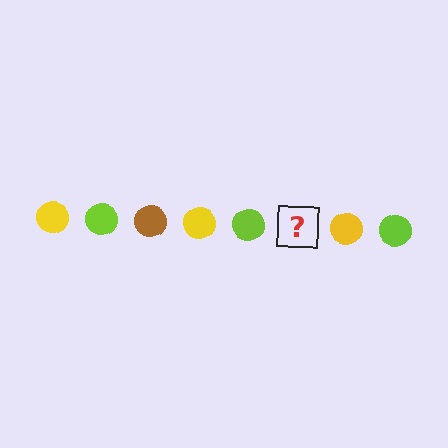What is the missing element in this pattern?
The missing element is a brown circle.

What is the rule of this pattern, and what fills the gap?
The rule is that the pattern cycles through yellow, lime, brown circles. The gap should be filled with a brown circle.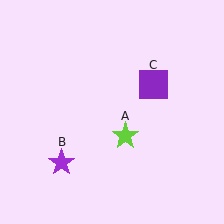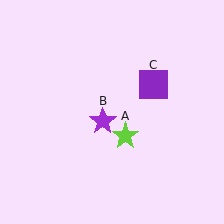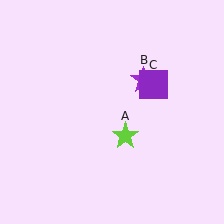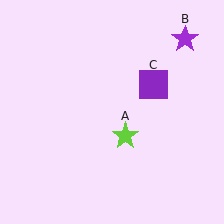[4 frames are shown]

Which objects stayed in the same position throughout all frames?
Lime star (object A) and purple square (object C) remained stationary.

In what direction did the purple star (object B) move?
The purple star (object B) moved up and to the right.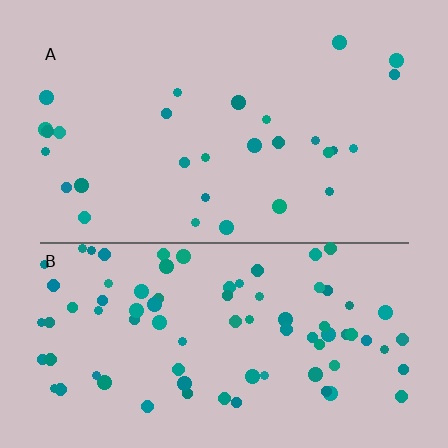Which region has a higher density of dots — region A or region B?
B (the bottom).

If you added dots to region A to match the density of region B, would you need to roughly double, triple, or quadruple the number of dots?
Approximately triple.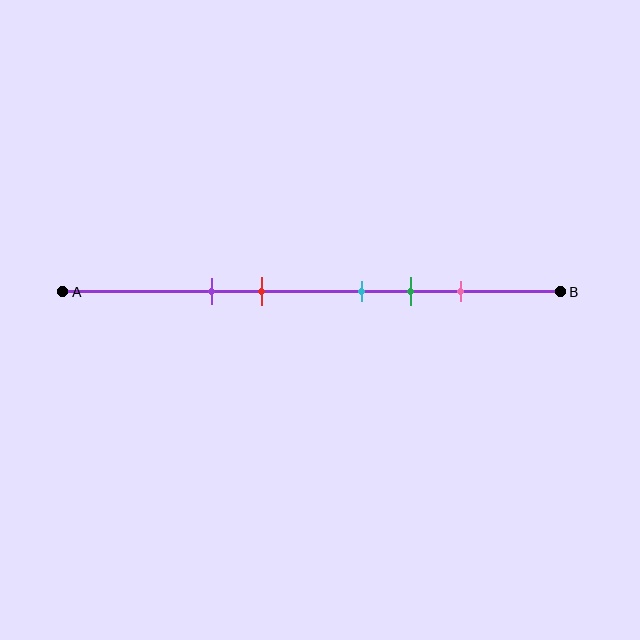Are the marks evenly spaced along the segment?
No, the marks are not evenly spaced.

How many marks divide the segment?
There are 5 marks dividing the segment.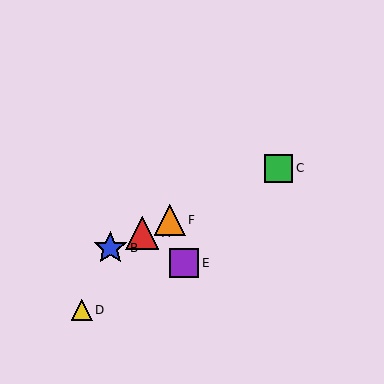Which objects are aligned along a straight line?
Objects A, B, C, F are aligned along a straight line.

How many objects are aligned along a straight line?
4 objects (A, B, C, F) are aligned along a straight line.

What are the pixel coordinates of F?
Object F is at (170, 220).